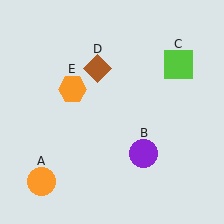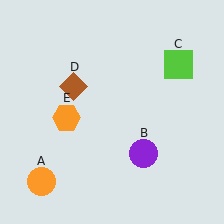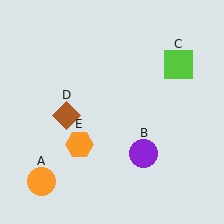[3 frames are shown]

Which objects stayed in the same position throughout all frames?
Orange circle (object A) and purple circle (object B) and lime square (object C) remained stationary.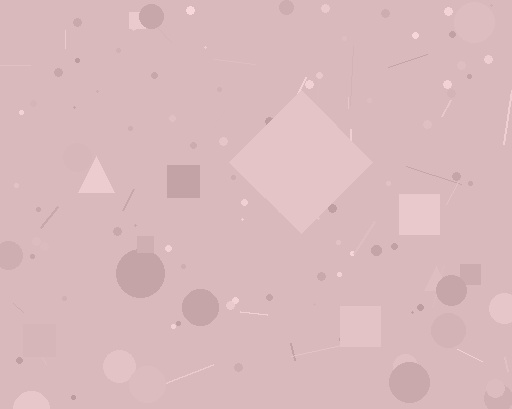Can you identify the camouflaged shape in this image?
The camouflaged shape is a diamond.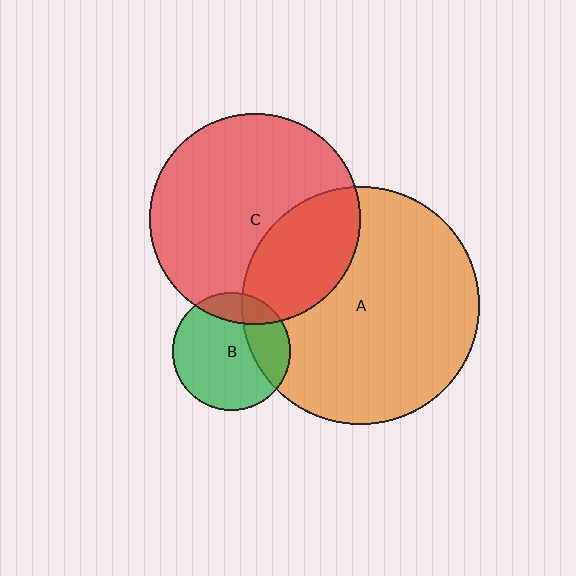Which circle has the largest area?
Circle A (orange).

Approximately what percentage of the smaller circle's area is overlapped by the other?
Approximately 30%.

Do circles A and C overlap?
Yes.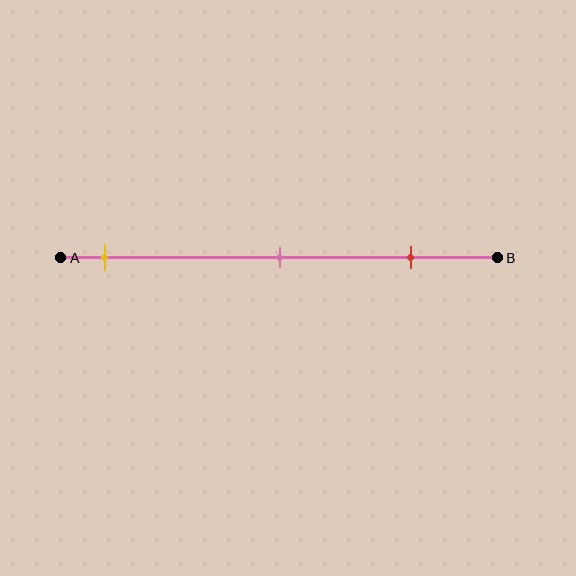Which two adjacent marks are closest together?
The pink and red marks are the closest adjacent pair.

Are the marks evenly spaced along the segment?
Yes, the marks are approximately evenly spaced.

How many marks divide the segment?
There are 3 marks dividing the segment.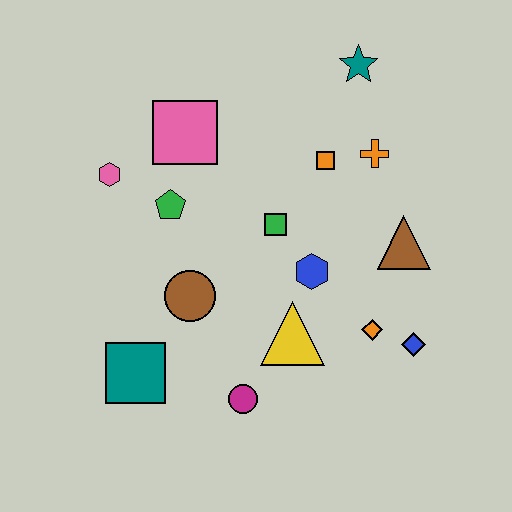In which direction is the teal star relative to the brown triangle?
The teal star is above the brown triangle.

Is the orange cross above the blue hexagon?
Yes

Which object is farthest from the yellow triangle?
The teal star is farthest from the yellow triangle.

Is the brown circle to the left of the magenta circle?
Yes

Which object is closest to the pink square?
The green pentagon is closest to the pink square.